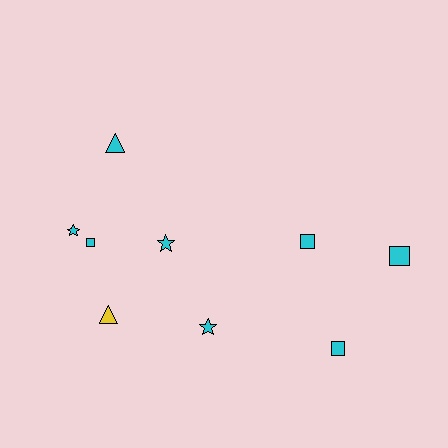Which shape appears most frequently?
Square, with 4 objects.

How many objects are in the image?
There are 9 objects.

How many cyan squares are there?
There are 4 cyan squares.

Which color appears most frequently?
Cyan, with 8 objects.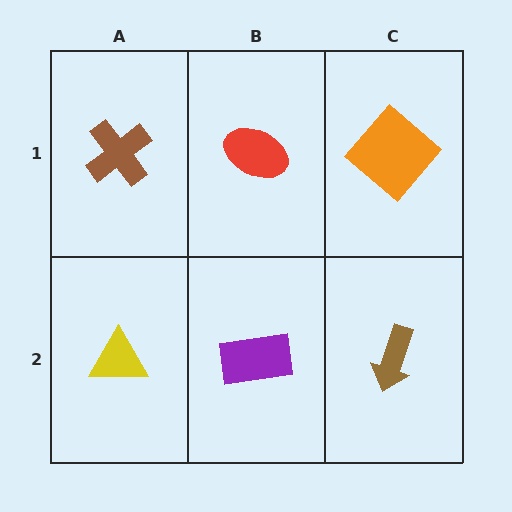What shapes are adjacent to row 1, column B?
A purple rectangle (row 2, column B), a brown cross (row 1, column A), an orange diamond (row 1, column C).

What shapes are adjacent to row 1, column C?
A brown arrow (row 2, column C), a red ellipse (row 1, column B).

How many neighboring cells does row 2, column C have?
2.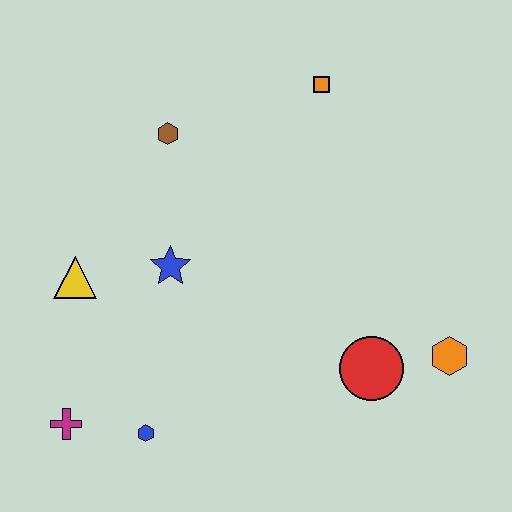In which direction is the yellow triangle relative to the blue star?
The yellow triangle is to the left of the blue star.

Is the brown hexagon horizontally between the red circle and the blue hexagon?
Yes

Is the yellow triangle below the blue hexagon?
No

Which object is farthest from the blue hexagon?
The orange square is farthest from the blue hexagon.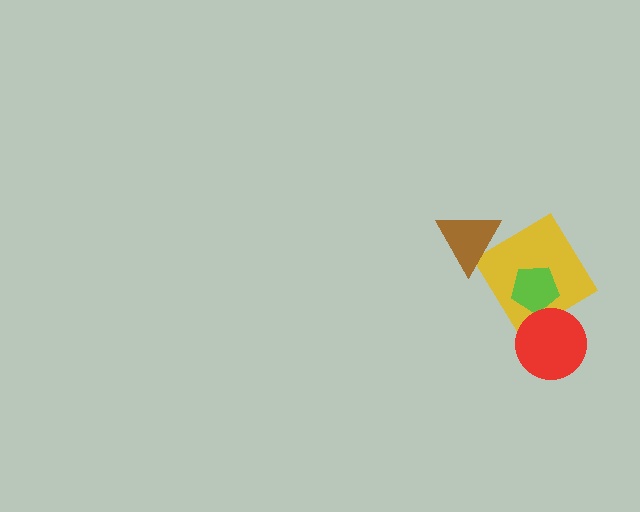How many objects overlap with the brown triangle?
0 objects overlap with the brown triangle.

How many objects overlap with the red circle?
1 object overlaps with the red circle.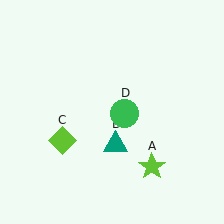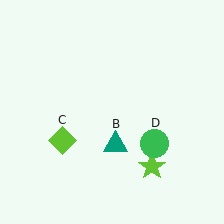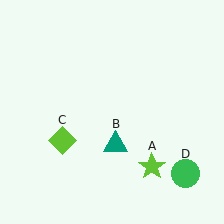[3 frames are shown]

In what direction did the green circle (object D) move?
The green circle (object D) moved down and to the right.